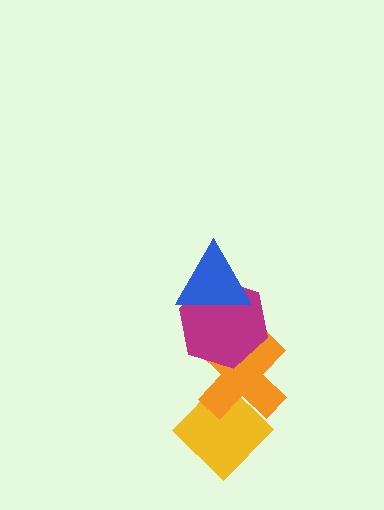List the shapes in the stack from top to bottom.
From top to bottom: the blue triangle, the magenta hexagon, the orange cross, the yellow diamond.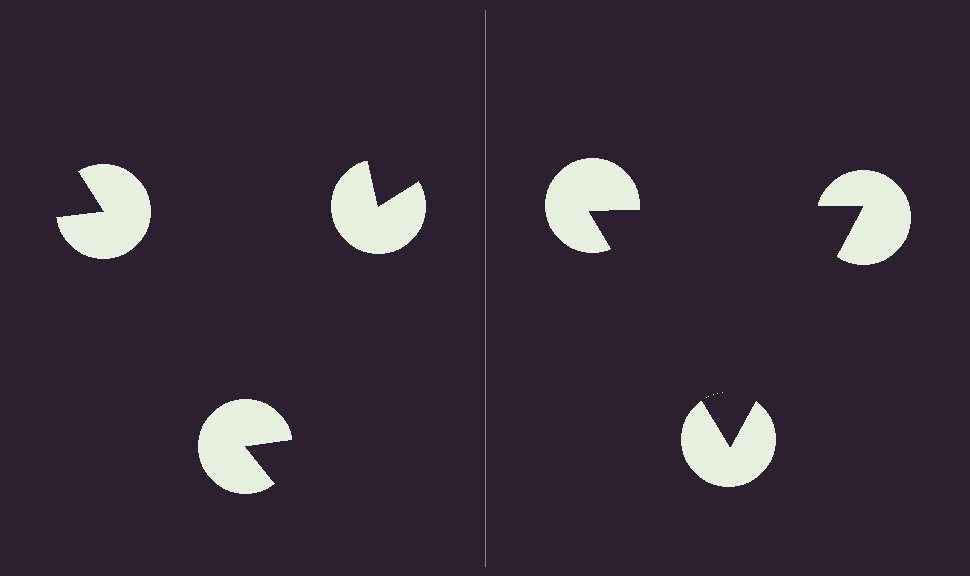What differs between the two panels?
The pac-man discs are positioned identically on both sides; only the wedge orientations differ. On the right they align to a triangle; on the left they are misaligned.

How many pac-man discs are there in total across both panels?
6 — 3 on each side.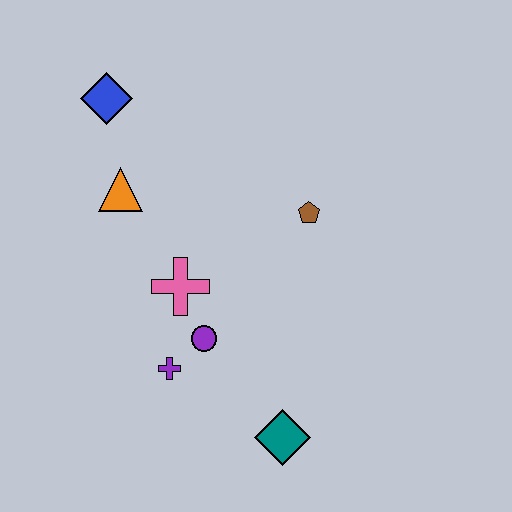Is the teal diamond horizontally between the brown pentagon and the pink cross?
Yes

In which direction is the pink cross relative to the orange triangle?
The pink cross is below the orange triangle.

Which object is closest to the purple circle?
The purple cross is closest to the purple circle.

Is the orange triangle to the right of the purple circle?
No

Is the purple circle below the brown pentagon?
Yes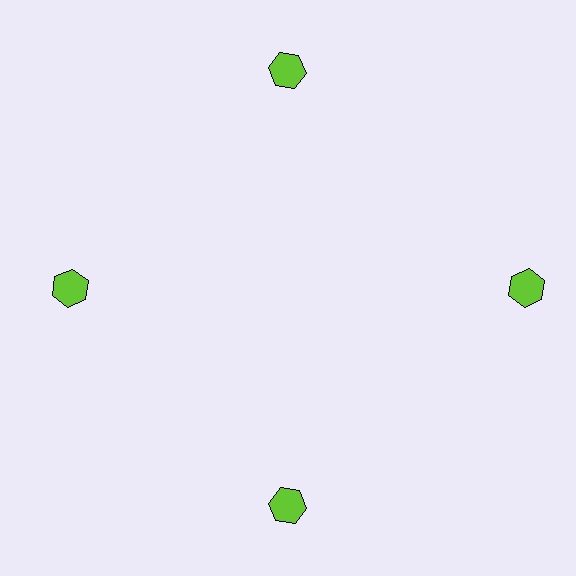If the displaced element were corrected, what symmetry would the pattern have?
It would have 4-fold rotational symmetry — the pattern would map onto itself every 90 degrees.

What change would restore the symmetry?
The symmetry would be restored by moving it inward, back onto the ring so that all 4 hexagons sit at equal angles and equal distance from the center.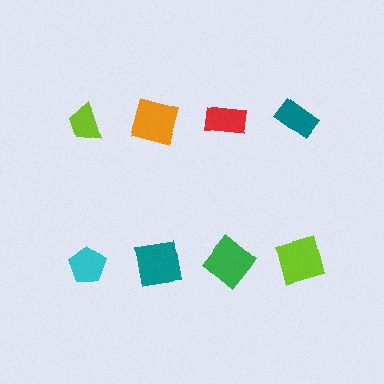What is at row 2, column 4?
A lime square.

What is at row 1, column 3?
A red rectangle.